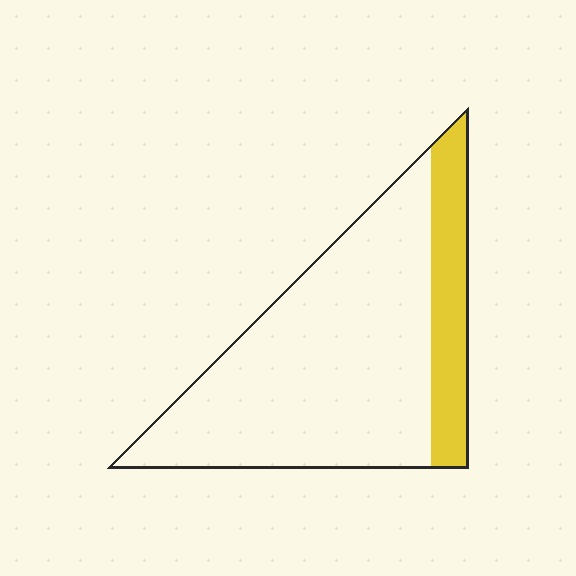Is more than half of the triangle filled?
No.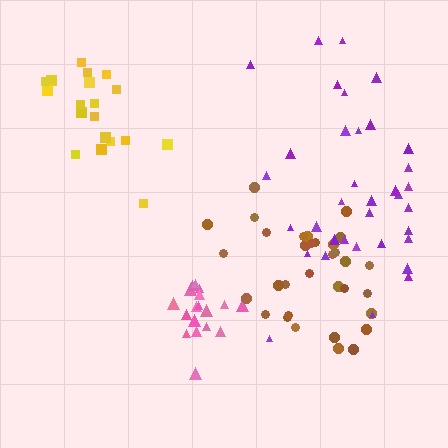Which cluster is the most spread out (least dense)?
Purple.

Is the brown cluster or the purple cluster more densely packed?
Brown.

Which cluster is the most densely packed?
Pink.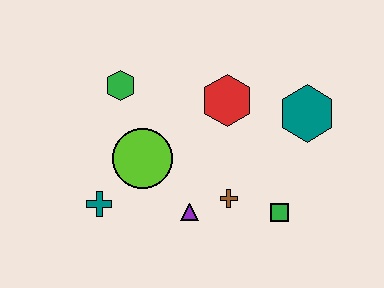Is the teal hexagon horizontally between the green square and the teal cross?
No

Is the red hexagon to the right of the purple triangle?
Yes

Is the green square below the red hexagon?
Yes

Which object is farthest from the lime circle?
The teal hexagon is farthest from the lime circle.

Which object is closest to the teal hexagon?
The red hexagon is closest to the teal hexagon.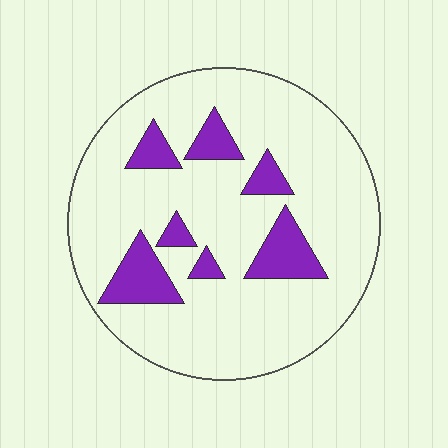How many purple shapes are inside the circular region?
7.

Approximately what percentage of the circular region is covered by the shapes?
Approximately 15%.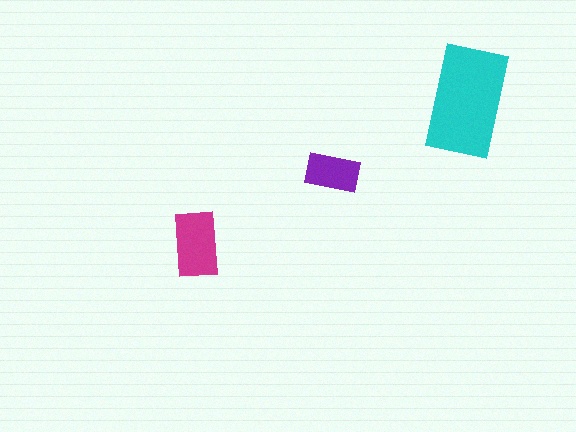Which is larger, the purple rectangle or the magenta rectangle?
The magenta one.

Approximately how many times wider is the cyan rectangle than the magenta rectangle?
About 1.5 times wider.